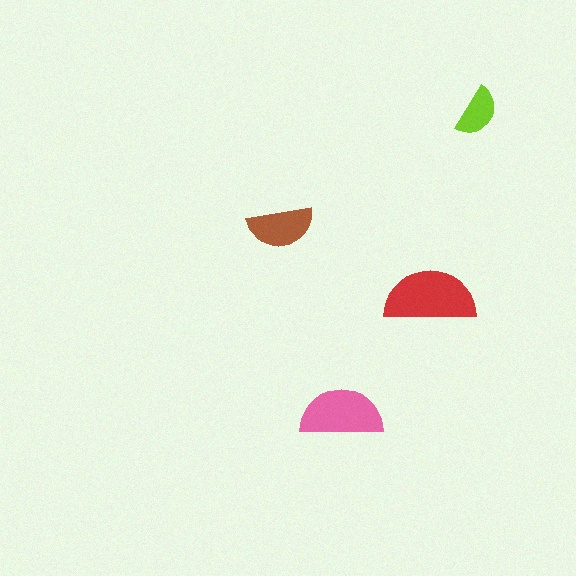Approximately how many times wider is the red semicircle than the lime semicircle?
About 2 times wider.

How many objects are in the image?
There are 4 objects in the image.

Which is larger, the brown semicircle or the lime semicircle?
The brown one.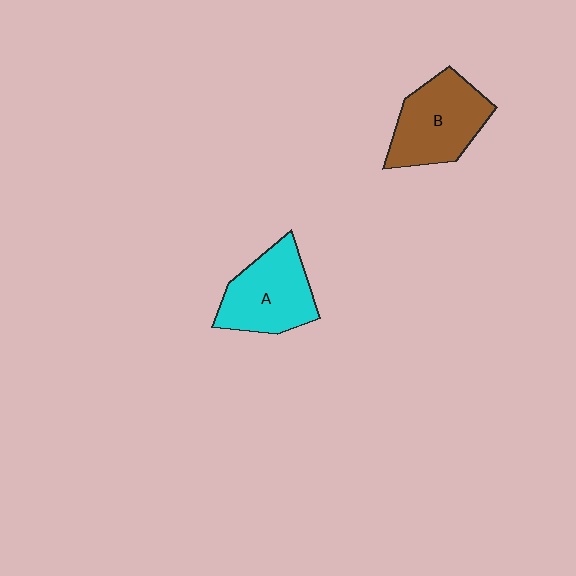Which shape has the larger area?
Shape B (brown).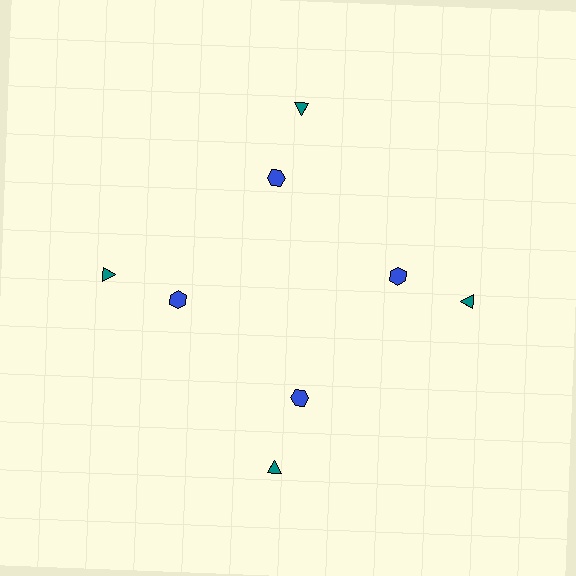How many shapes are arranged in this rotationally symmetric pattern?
There are 8 shapes, arranged in 4 groups of 2.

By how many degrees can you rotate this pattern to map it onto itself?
The pattern maps onto itself every 90 degrees of rotation.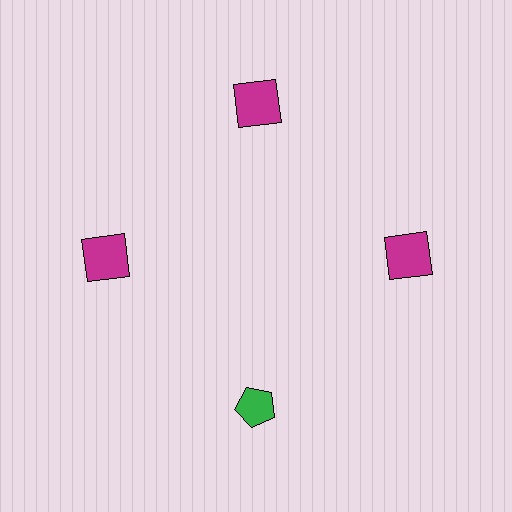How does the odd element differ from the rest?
It differs in both color (green instead of magenta) and shape (pentagon instead of square).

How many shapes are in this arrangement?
There are 4 shapes arranged in a ring pattern.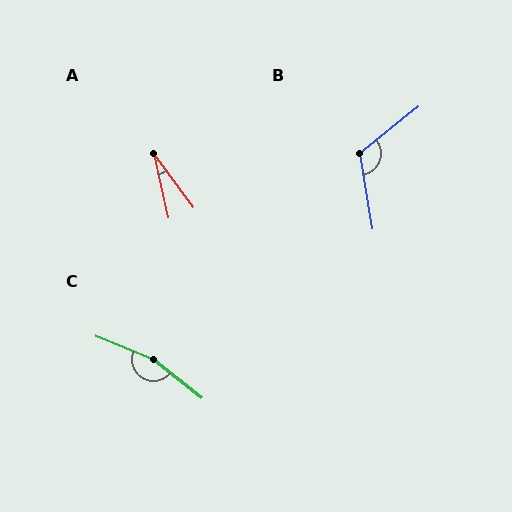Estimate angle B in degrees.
Approximately 119 degrees.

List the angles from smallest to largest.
A (24°), B (119°), C (163°).